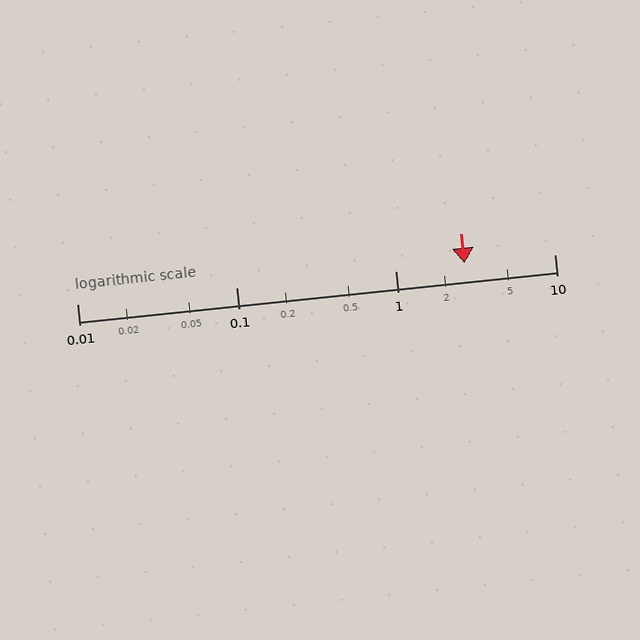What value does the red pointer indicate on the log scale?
The pointer indicates approximately 2.7.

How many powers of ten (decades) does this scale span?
The scale spans 3 decades, from 0.01 to 10.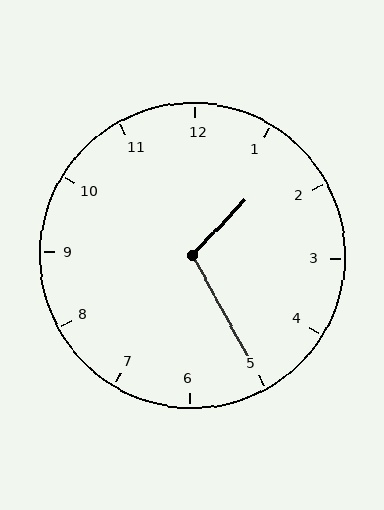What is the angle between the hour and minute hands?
Approximately 108 degrees.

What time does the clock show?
1:25.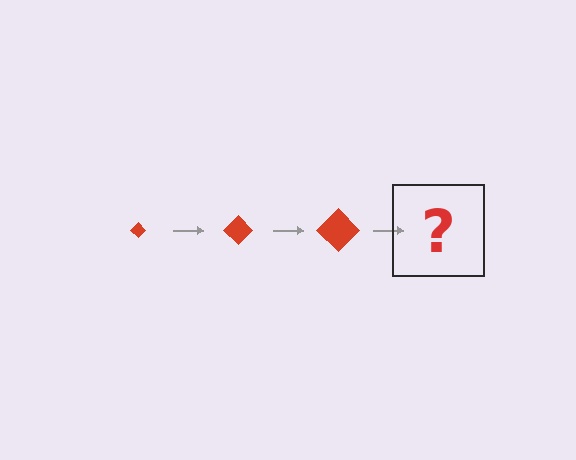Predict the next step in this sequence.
The next step is a red diamond, larger than the previous one.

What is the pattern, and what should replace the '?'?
The pattern is that the diamond gets progressively larger each step. The '?' should be a red diamond, larger than the previous one.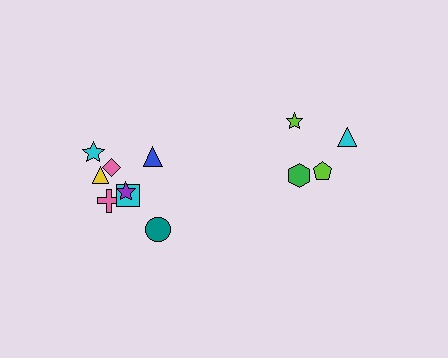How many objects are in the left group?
There are 8 objects.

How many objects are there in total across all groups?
There are 12 objects.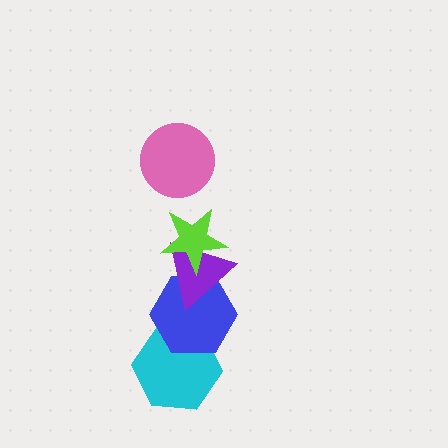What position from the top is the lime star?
The lime star is 2nd from the top.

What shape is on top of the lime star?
The pink circle is on top of the lime star.